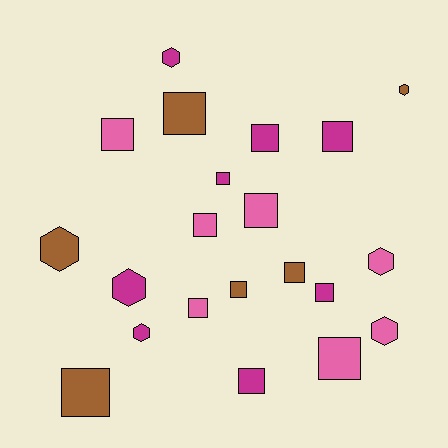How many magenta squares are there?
There are 5 magenta squares.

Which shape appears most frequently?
Square, with 14 objects.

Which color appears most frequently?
Magenta, with 8 objects.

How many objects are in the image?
There are 21 objects.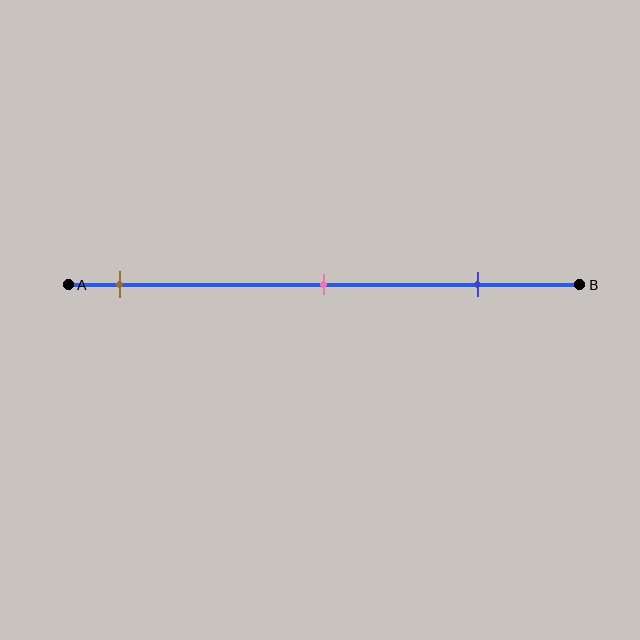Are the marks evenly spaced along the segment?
Yes, the marks are approximately evenly spaced.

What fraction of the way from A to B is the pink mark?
The pink mark is approximately 50% (0.5) of the way from A to B.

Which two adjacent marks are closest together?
The pink and blue marks are the closest adjacent pair.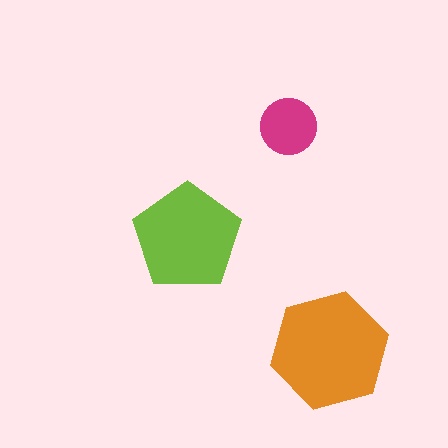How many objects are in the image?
There are 3 objects in the image.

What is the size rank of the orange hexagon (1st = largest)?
1st.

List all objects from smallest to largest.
The magenta circle, the lime pentagon, the orange hexagon.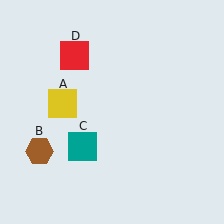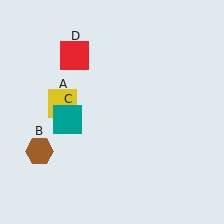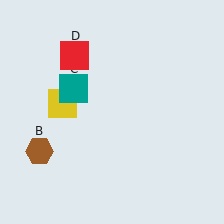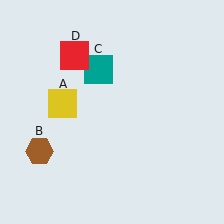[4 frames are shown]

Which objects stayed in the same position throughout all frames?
Yellow square (object A) and brown hexagon (object B) and red square (object D) remained stationary.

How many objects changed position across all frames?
1 object changed position: teal square (object C).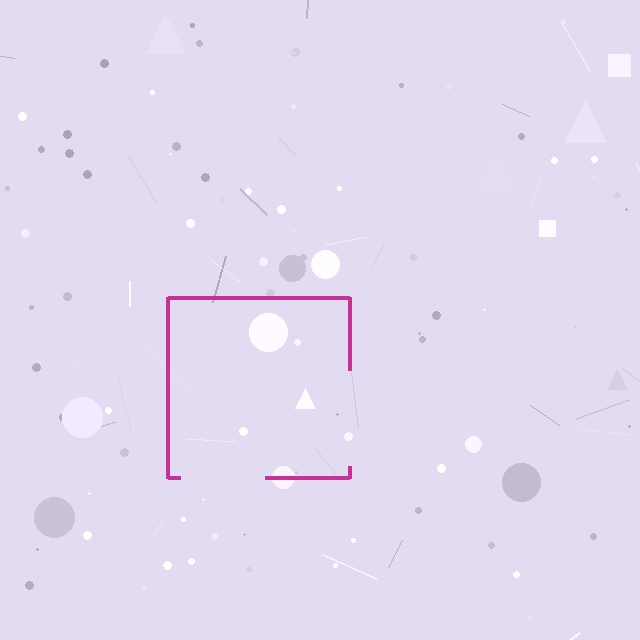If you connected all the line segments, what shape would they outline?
They would outline a square.